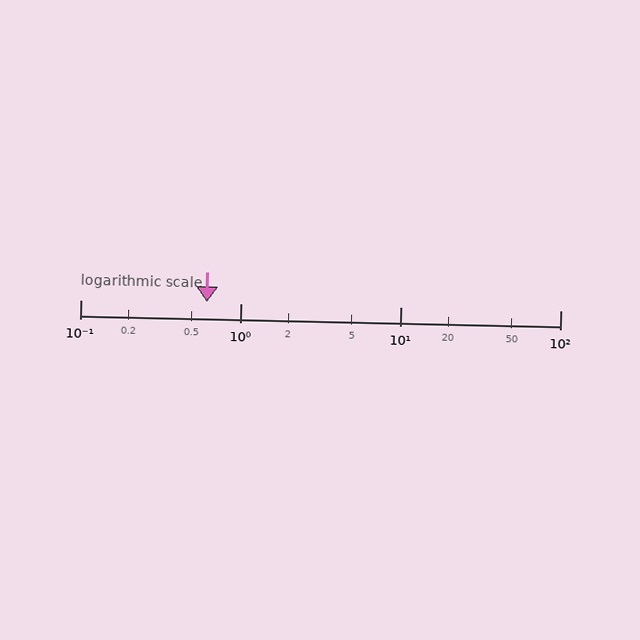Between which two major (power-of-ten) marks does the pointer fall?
The pointer is between 0.1 and 1.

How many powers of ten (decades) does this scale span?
The scale spans 3 decades, from 0.1 to 100.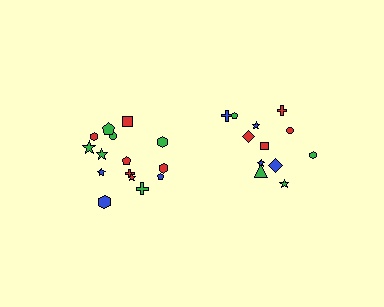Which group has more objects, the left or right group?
The left group.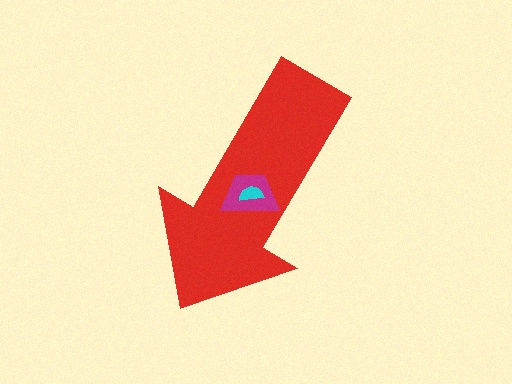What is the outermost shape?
The red arrow.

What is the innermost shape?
The cyan semicircle.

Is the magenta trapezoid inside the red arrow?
Yes.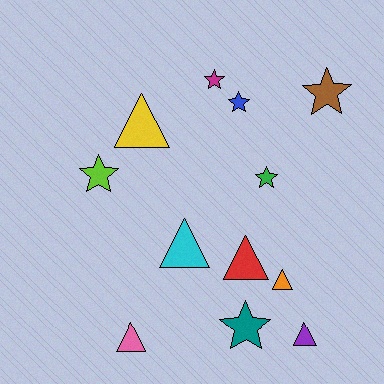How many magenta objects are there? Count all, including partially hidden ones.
There is 1 magenta object.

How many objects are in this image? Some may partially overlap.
There are 12 objects.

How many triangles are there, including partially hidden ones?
There are 6 triangles.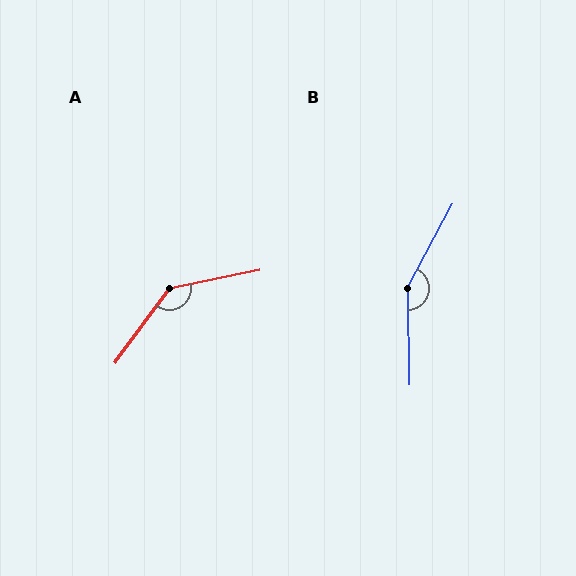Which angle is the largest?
B, at approximately 151 degrees.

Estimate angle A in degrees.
Approximately 138 degrees.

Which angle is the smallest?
A, at approximately 138 degrees.